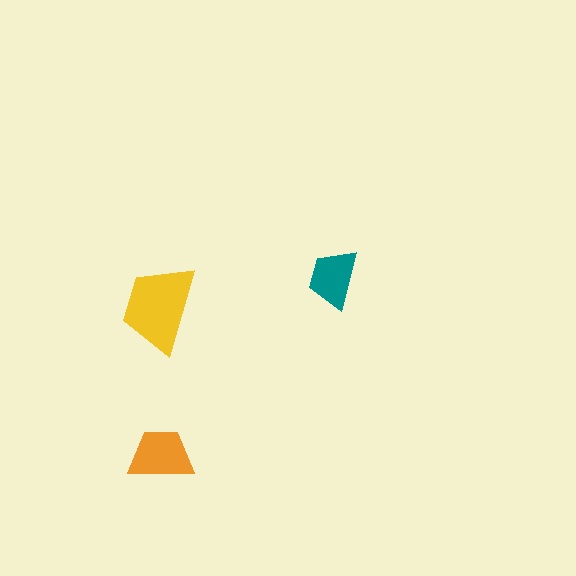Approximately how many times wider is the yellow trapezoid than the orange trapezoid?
About 1.5 times wider.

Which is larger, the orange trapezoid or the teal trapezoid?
The orange one.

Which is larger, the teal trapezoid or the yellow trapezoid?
The yellow one.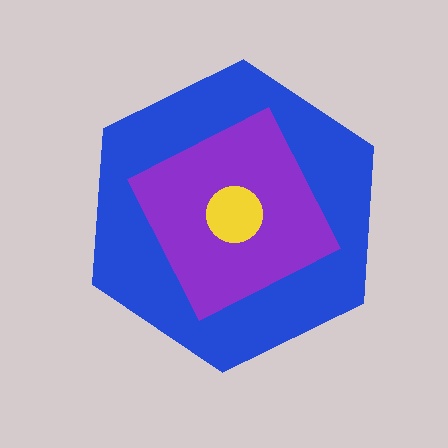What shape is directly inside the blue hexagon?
The purple diamond.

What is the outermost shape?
The blue hexagon.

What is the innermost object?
The yellow circle.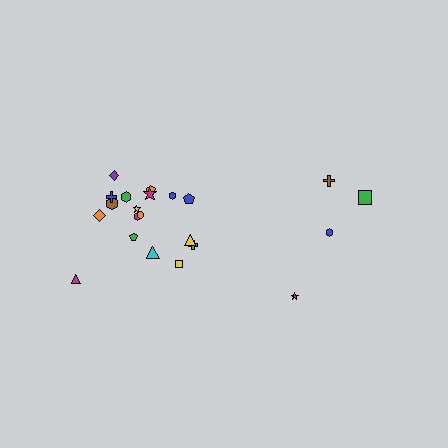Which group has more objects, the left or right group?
The left group.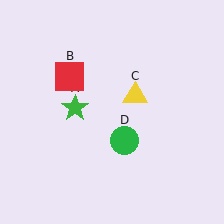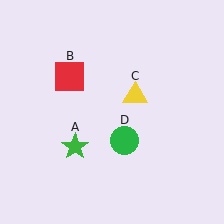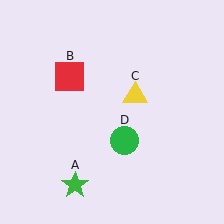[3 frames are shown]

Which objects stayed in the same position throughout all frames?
Red square (object B) and yellow triangle (object C) and green circle (object D) remained stationary.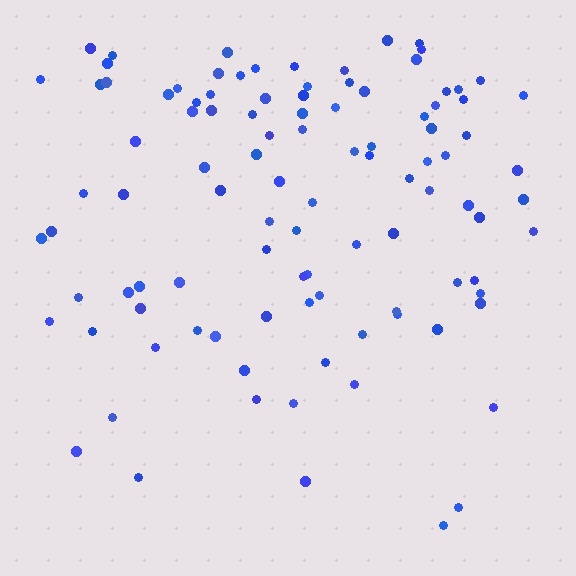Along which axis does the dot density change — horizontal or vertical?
Vertical.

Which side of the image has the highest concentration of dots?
The top.